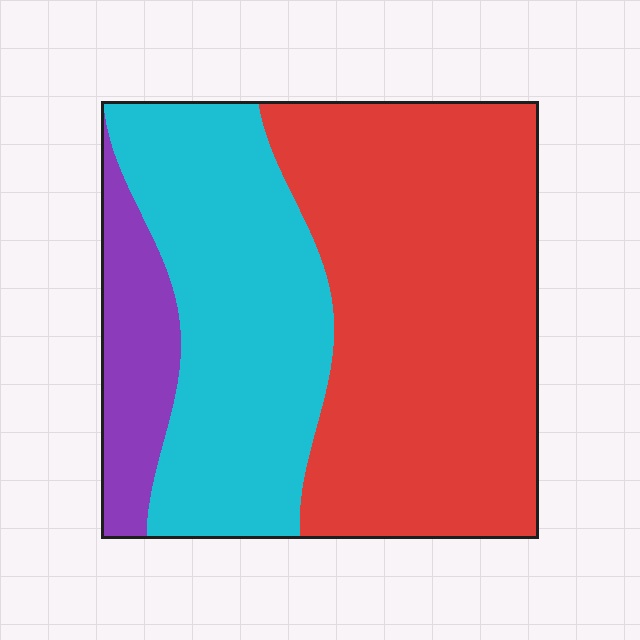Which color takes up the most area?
Red, at roughly 55%.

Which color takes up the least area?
Purple, at roughly 10%.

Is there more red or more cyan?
Red.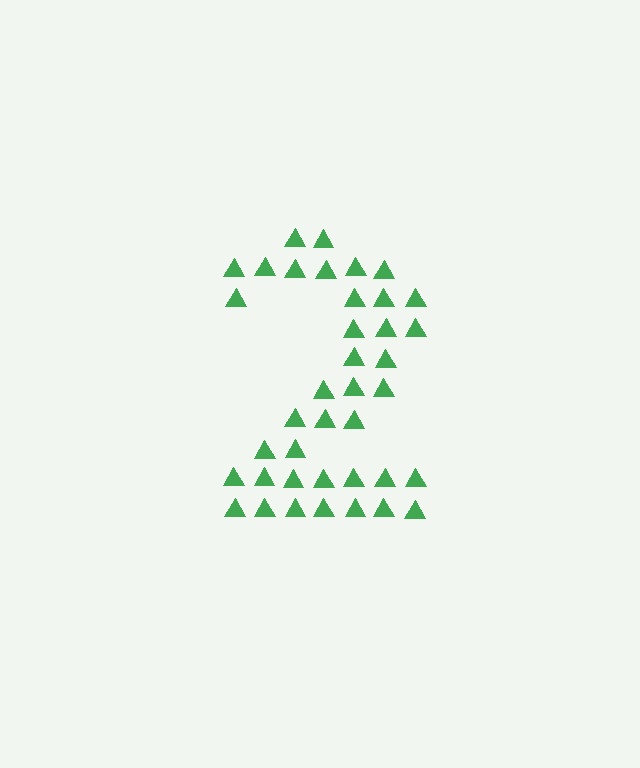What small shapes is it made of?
It is made of small triangles.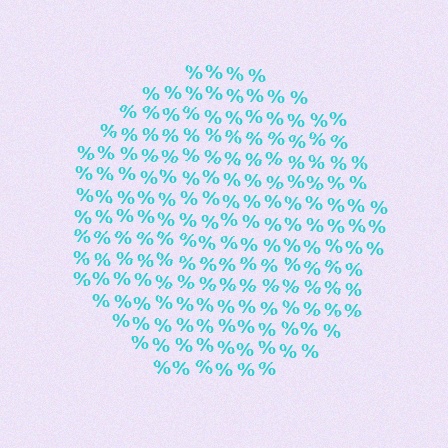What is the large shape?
The large shape is a circle.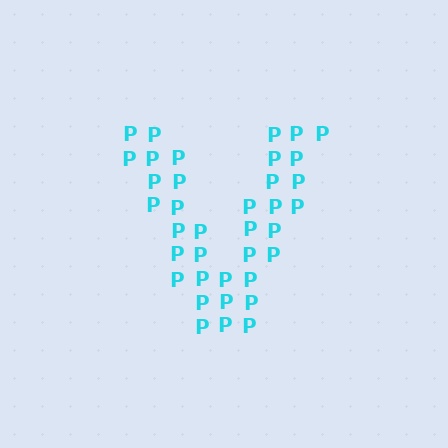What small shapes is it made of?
It is made of small letter P's.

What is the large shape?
The large shape is the letter V.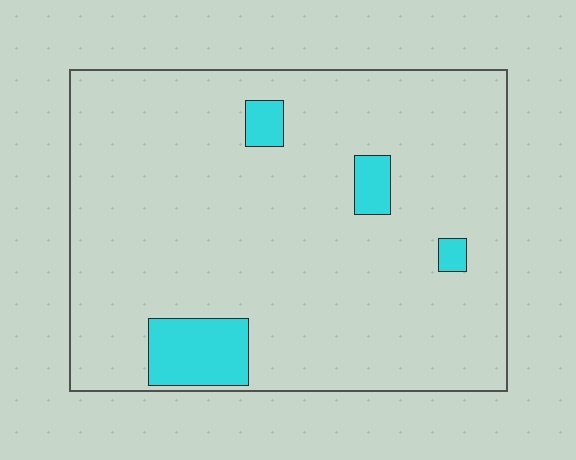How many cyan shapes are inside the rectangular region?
4.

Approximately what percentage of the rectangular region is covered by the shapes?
Approximately 10%.